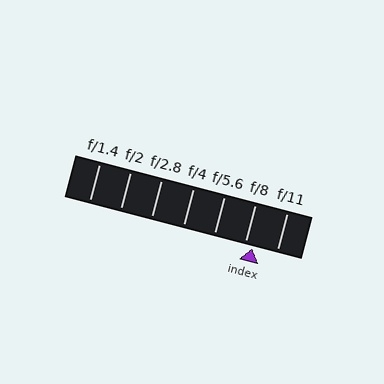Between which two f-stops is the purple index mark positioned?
The index mark is between f/8 and f/11.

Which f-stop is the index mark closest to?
The index mark is closest to f/8.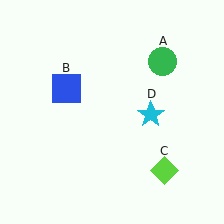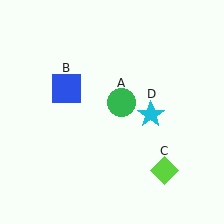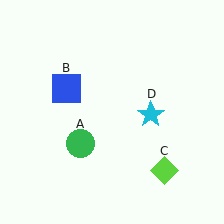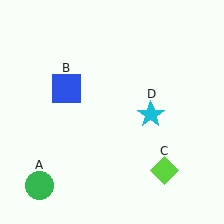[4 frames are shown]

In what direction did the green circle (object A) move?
The green circle (object A) moved down and to the left.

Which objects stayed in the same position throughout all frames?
Blue square (object B) and lime diamond (object C) and cyan star (object D) remained stationary.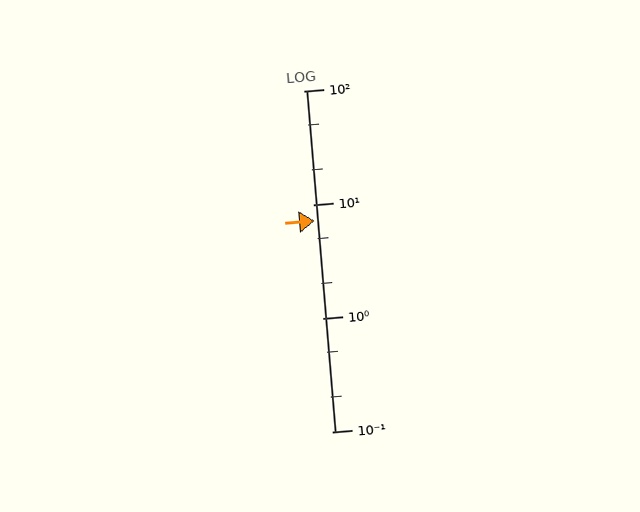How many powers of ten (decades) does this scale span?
The scale spans 3 decades, from 0.1 to 100.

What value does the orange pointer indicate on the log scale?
The pointer indicates approximately 7.2.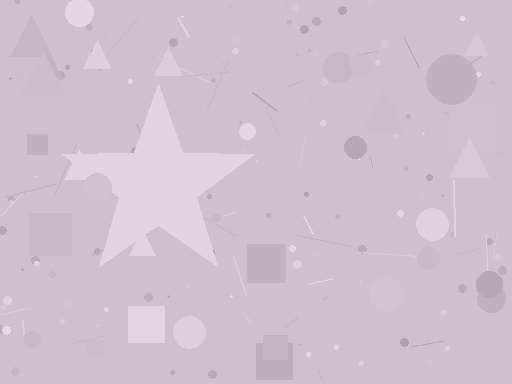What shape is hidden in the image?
A star is hidden in the image.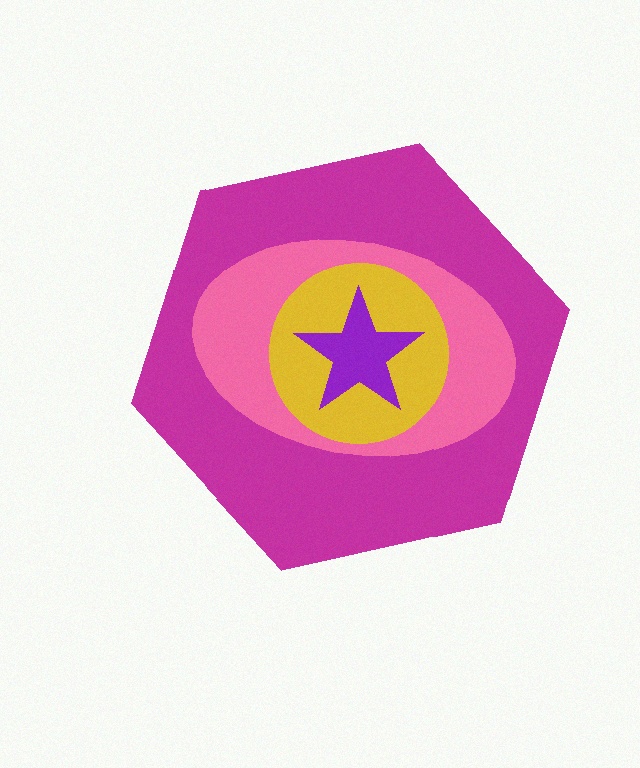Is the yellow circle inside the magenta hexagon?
Yes.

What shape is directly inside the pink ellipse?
The yellow circle.